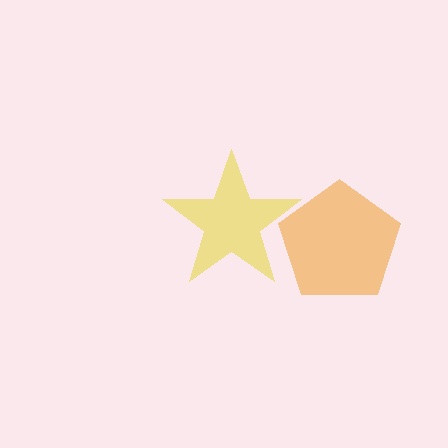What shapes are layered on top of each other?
The layered shapes are: an orange pentagon, a yellow star.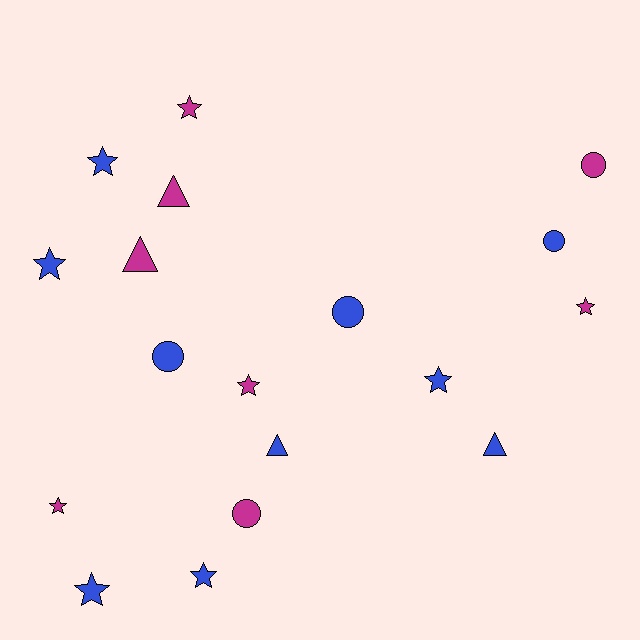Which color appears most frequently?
Blue, with 10 objects.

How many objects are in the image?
There are 18 objects.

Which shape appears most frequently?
Star, with 9 objects.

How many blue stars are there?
There are 5 blue stars.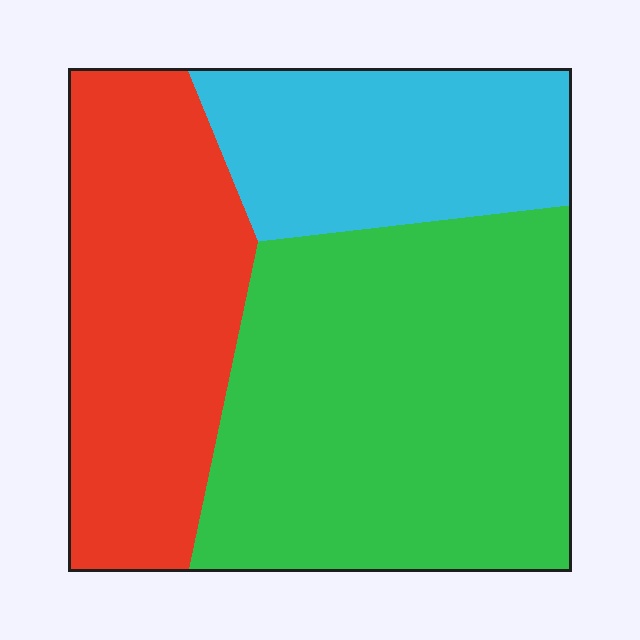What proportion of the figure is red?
Red takes up about one third (1/3) of the figure.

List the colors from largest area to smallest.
From largest to smallest: green, red, cyan.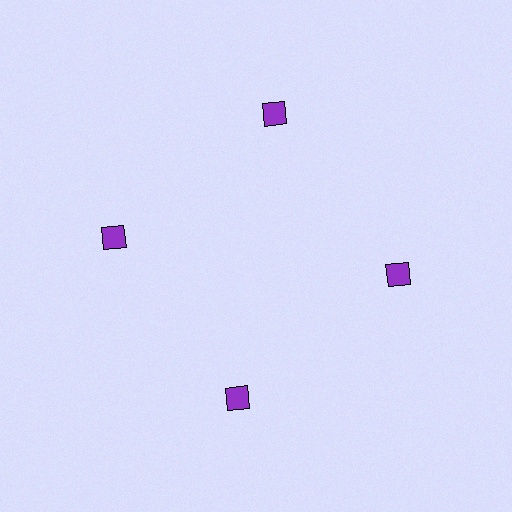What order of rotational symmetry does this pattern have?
This pattern has 4-fold rotational symmetry.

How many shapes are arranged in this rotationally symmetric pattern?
There are 4 shapes, arranged in 4 groups of 1.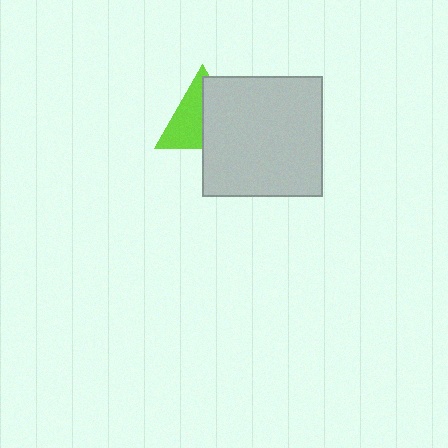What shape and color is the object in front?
The object in front is a light gray square.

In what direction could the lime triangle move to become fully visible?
The lime triangle could move left. That would shift it out from behind the light gray square entirely.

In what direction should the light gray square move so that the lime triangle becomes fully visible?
The light gray square should move right. That is the shortest direction to clear the overlap and leave the lime triangle fully visible.